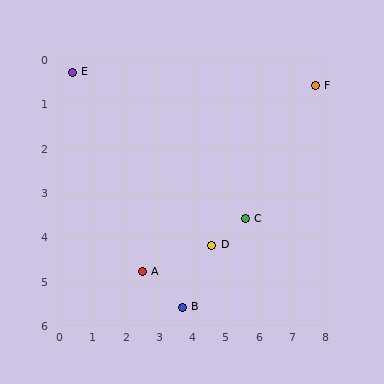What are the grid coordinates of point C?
Point C is at approximately (5.6, 3.6).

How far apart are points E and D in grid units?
Points E and D are about 5.7 grid units apart.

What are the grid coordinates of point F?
Point F is at approximately (7.7, 0.6).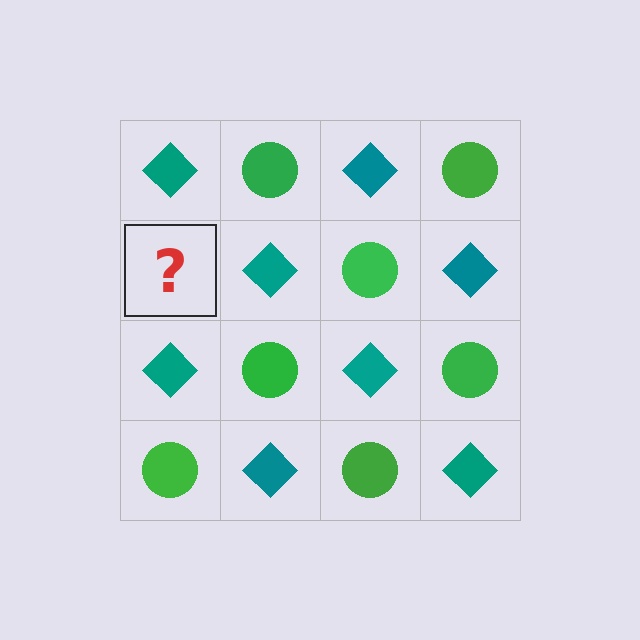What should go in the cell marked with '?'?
The missing cell should contain a green circle.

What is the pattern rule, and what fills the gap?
The rule is that it alternates teal diamond and green circle in a checkerboard pattern. The gap should be filled with a green circle.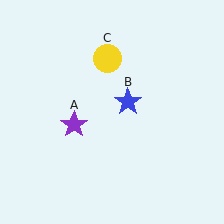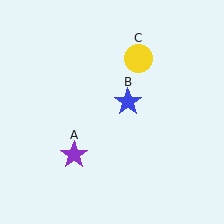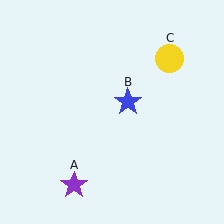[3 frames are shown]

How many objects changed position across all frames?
2 objects changed position: purple star (object A), yellow circle (object C).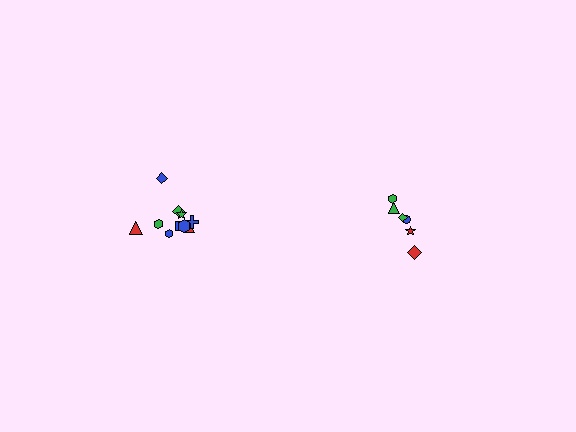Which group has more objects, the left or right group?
The left group.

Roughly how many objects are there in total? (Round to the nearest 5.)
Roughly 15 objects in total.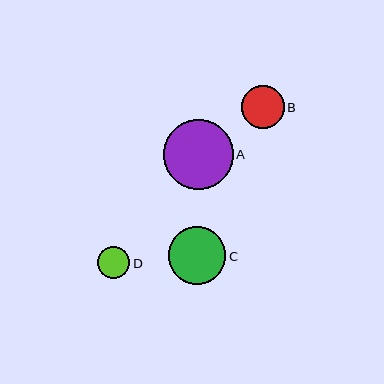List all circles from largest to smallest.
From largest to smallest: A, C, B, D.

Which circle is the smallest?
Circle D is the smallest with a size of approximately 32 pixels.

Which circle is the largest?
Circle A is the largest with a size of approximately 70 pixels.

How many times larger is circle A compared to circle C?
Circle A is approximately 1.2 times the size of circle C.